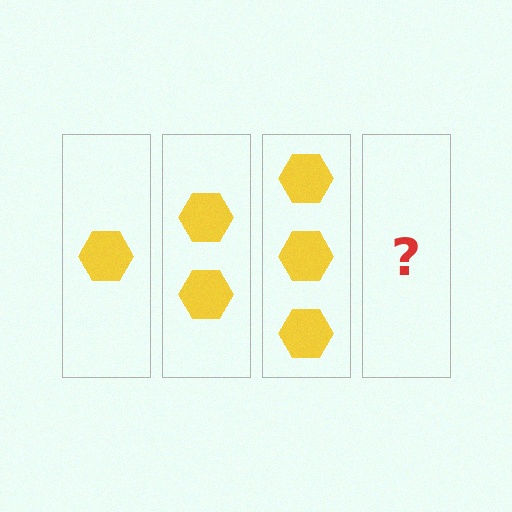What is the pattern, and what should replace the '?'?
The pattern is that each step adds one more hexagon. The '?' should be 4 hexagons.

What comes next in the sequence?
The next element should be 4 hexagons.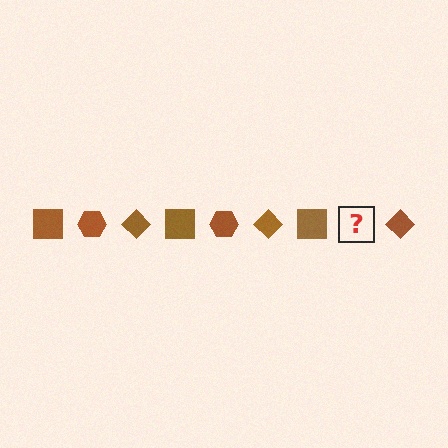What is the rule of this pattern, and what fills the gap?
The rule is that the pattern cycles through square, hexagon, diamond shapes in brown. The gap should be filled with a brown hexagon.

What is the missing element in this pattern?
The missing element is a brown hexagon.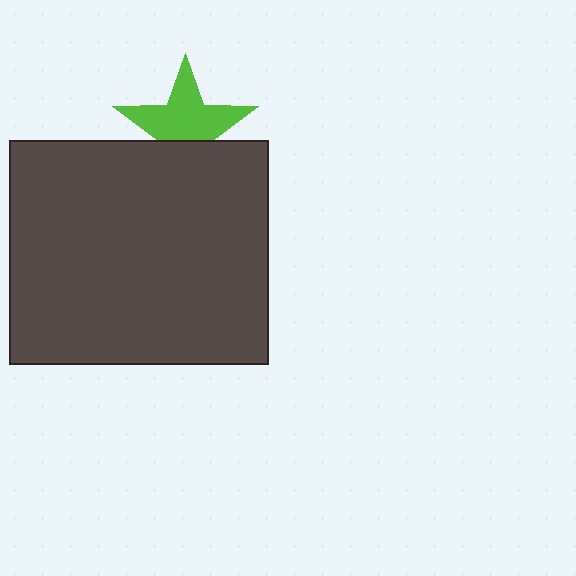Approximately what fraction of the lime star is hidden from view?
Roughly 36% of the lime star is hidden behind the dark gray rectangle.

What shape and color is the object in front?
The object in front is a dark gray rectangle.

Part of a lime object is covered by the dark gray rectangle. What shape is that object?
It is a star.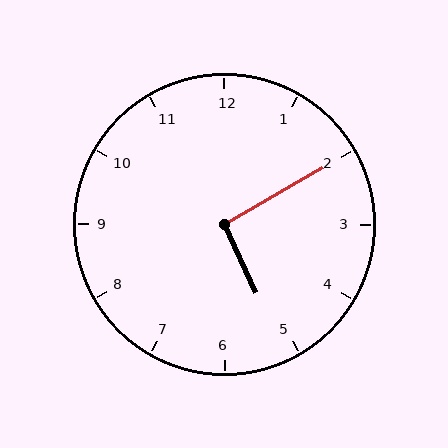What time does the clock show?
5:10.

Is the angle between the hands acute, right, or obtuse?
It is right.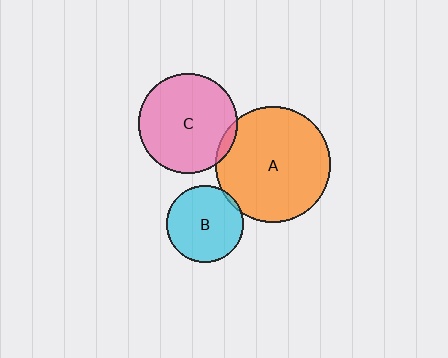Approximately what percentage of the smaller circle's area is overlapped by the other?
Approximately 5%.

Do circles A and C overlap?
Yes.